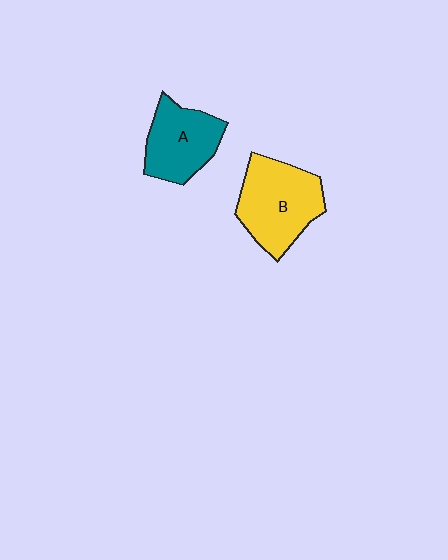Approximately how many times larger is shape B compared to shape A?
Approximately 1.3 times.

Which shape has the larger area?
Shape B (yellow).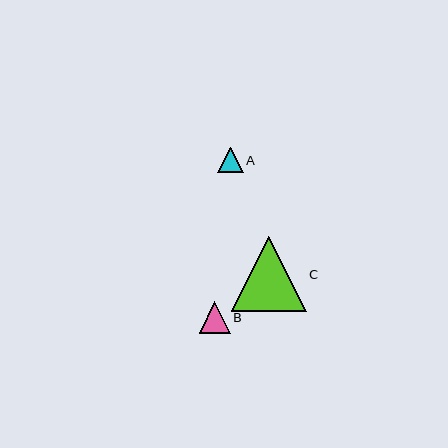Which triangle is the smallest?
Triangle A is the smallest with a size of approximately 25 pixels.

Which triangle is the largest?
Triangle C is the largest with a size of approximately 75 pixels.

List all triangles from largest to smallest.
From largest to smallest: C, B, A.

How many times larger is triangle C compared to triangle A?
Triangle C is approximately 2.9 times the size of triangle A.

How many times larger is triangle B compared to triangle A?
Triangle B is approximately 1.2 times the size of triangle A.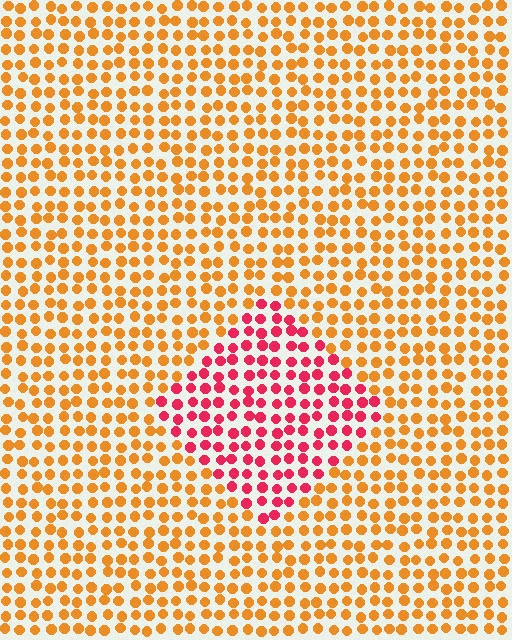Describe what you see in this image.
The image is filled with small orange elements in a uniform arrangement. A diamond-shaped region is visible where the elements are tinted to a slightly different hue, forming a subtle color boundary.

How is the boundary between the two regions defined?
The boundary is defined purely by a slight shift in hue (about 48 degrees). Spacing, size, and orientation are identical on both sides.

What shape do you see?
I see a diamond.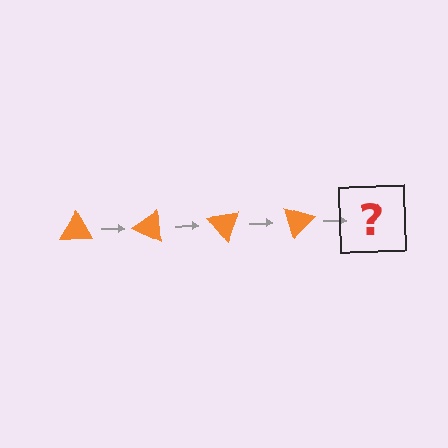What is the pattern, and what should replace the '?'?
The pattern is that the triangle rotates 25 degrees each step. The '?' should be an orange triangle rotated 100 degrees.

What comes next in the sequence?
The next element should be an orange triangle rotated 100 degrees.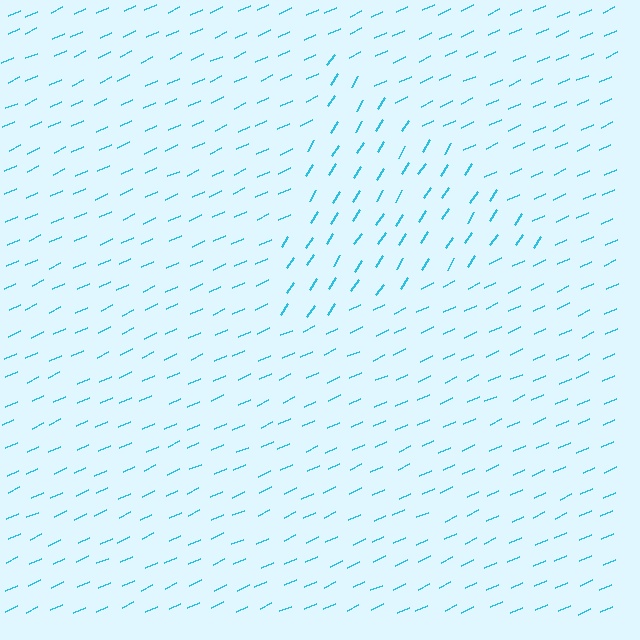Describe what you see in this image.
The image is filled with small cyan line segments. A triangle region in the image has lines oriented differently from the surrounding lines, creating a visible texture boundary.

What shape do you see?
I see a triangle.